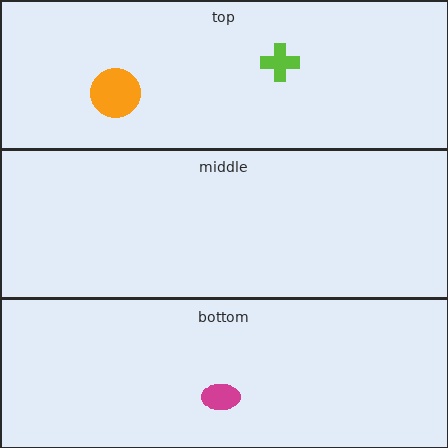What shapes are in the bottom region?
The magenta ellipse.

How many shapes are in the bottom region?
1.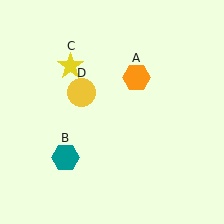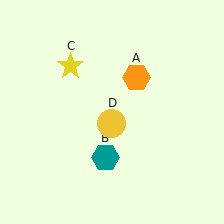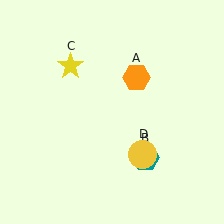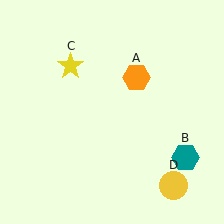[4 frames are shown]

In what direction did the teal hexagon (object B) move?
The teal hexagon (object B) moved right.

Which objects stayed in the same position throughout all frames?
Orange hexagon (object A) and yellow star (object C) remained stationary.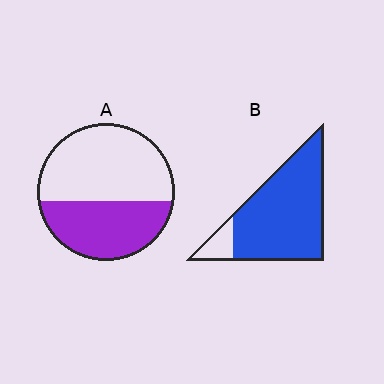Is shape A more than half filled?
No.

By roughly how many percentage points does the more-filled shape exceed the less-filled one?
By roughly 45 percentage points (B over A).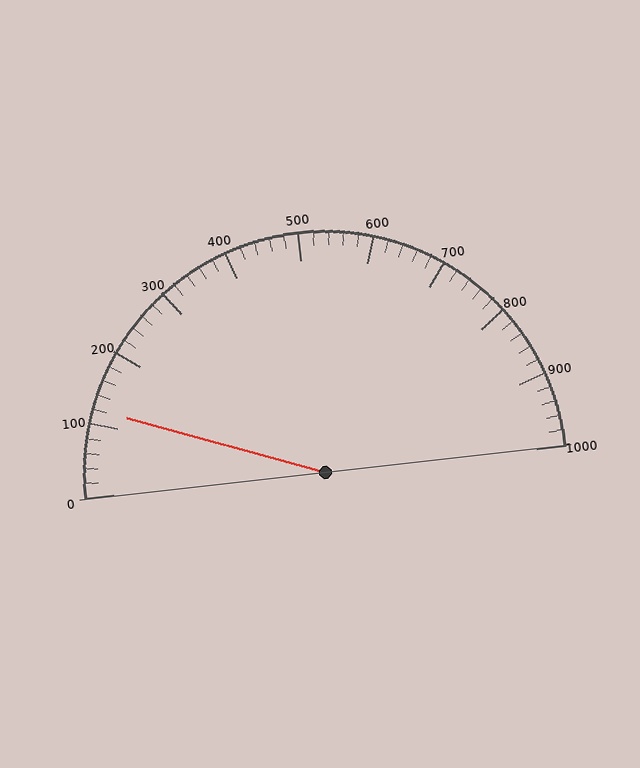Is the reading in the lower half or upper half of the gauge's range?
The reading is in the lower half of the range (0 to 1000).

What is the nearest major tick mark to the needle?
The nearest major tick mark is 100.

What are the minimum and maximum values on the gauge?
The gauge ranges from 0 to 1000.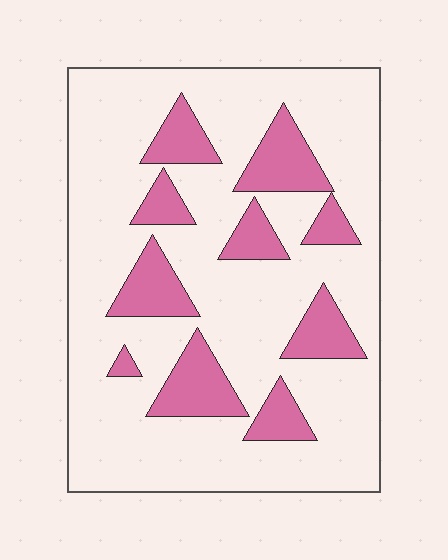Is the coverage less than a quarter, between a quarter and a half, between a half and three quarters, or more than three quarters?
Less than a quarter.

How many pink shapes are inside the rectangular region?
10.